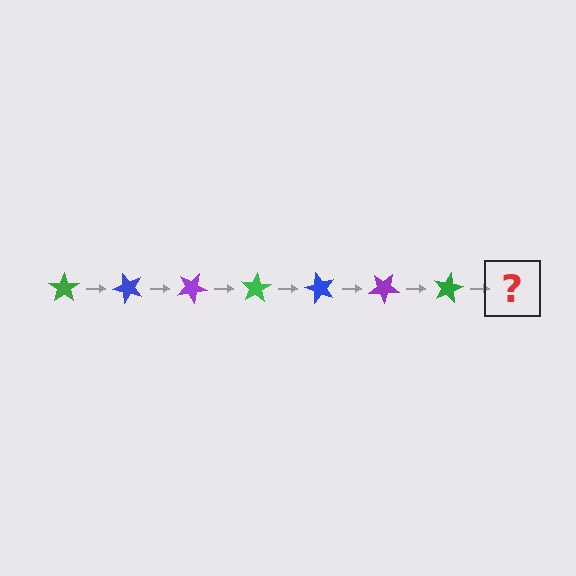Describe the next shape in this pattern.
It should be a blue star, rotated 350 degrees from the start.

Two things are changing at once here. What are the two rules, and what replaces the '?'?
The two rules are that it rotates 50 degrees each step and the color cycles through green, blue, and purple. The '?' should be a blue star, rotated 350 degrees from the start.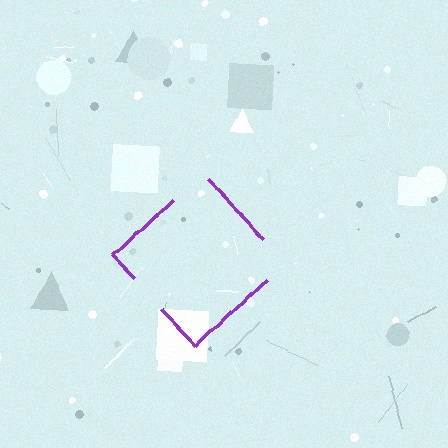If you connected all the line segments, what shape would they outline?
They would outline a diamond.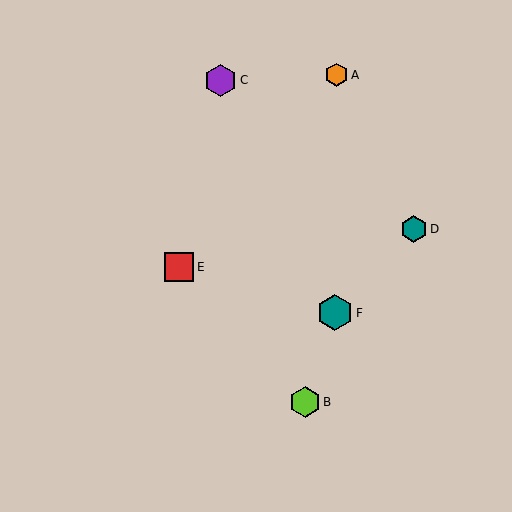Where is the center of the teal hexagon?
The center of the teal hexagon is at (414, 229).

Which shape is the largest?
The teal hexagon (labeled F) is the largest.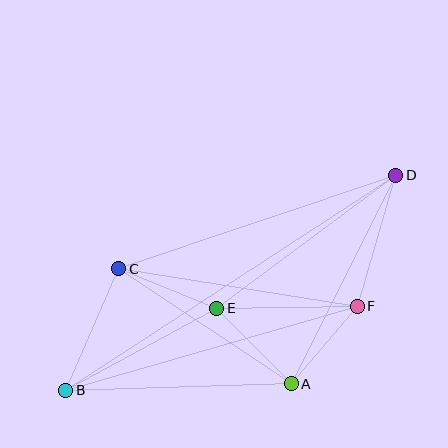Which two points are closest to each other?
Points A and F are closest to each other.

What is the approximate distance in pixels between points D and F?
The distance between D and F is approximately 137 pixels.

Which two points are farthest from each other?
Points B and D are farthest from each other.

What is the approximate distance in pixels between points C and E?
The distance between C and E is approximately 106 pixels.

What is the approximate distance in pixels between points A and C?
The distance between A and C is approximately 207 pixels.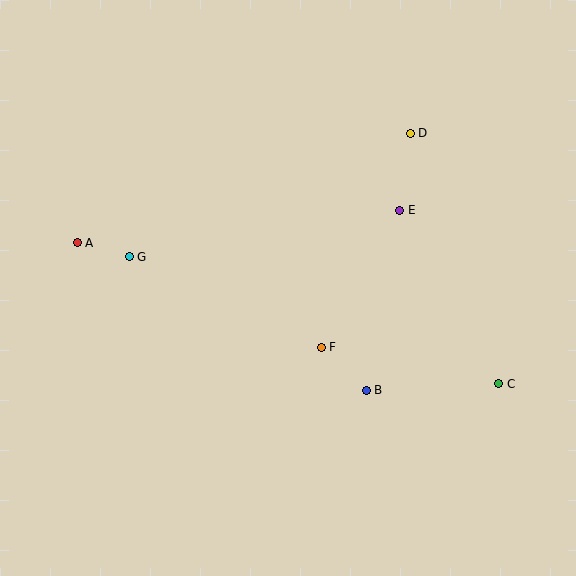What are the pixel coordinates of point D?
Point D is at (410, 133).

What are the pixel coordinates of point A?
Point A is at (77, 243).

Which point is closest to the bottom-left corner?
Point A is closest to the bottom-left corner.